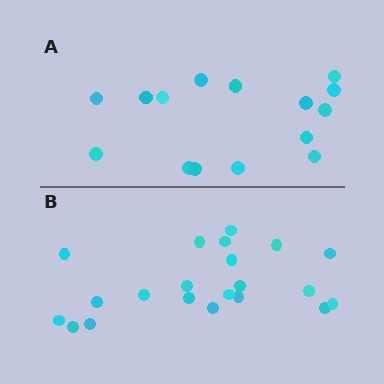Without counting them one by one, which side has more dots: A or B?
Region B (the bottom region) has more dots.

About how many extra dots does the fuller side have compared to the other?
Region B has about 6 more dots than region A.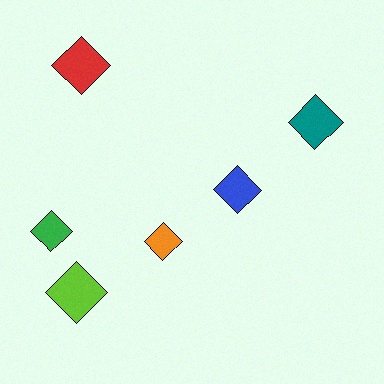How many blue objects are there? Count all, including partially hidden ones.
There is 1 blue object.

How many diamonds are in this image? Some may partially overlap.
There are 6 diamonds.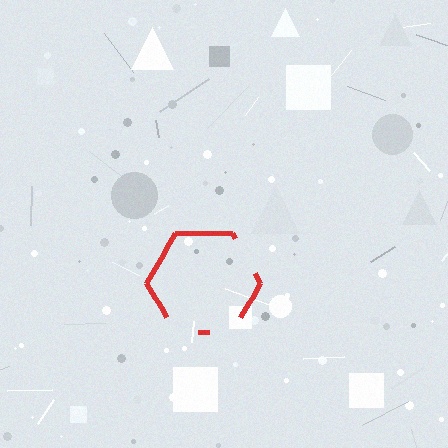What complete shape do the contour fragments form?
The contour fragments form a hexagon.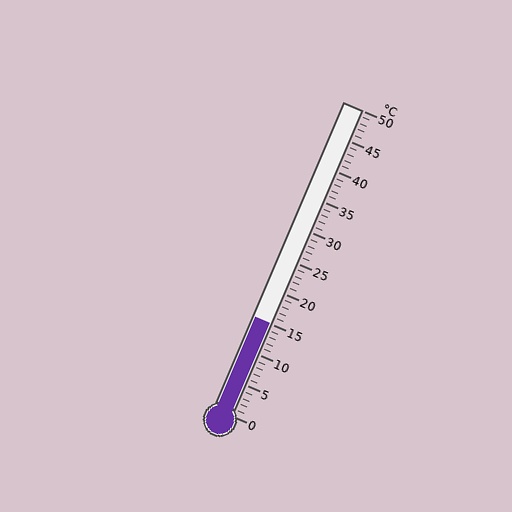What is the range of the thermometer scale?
The thermometer scale ranges from 0°C to 50°C.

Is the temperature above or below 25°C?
The temperature is below 25°C.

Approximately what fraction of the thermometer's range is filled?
The thermometer is filled to approximately 30% of its range.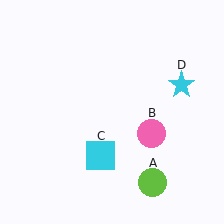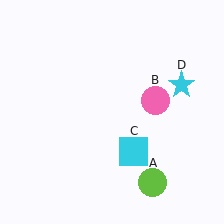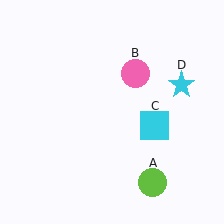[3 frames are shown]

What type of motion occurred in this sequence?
The pink circle (object B), cyan square (object C) rotated counterclockwise around the center of the scene.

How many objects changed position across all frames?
2 objects changed position: pink circle (object B), cyan square (object C).